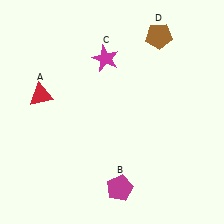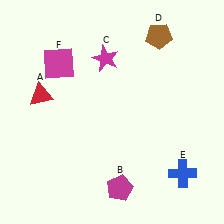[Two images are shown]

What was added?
A blue cross (E), a magenta square (F) were added in Image 2.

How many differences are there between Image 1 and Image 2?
There are 2 differences between the two images.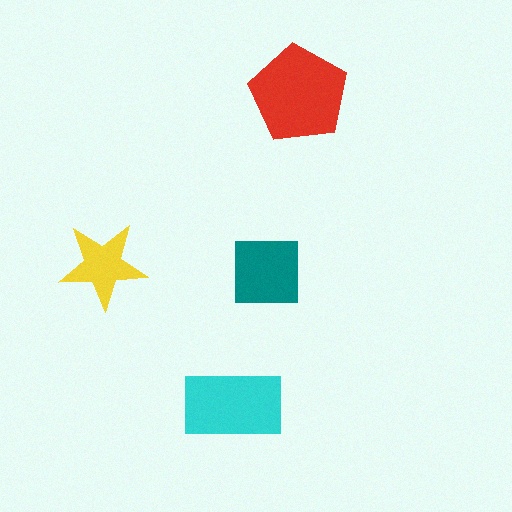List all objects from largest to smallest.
The red pentagon, the cyan rectangle, the teal square, the yellow star.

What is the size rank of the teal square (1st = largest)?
3rd.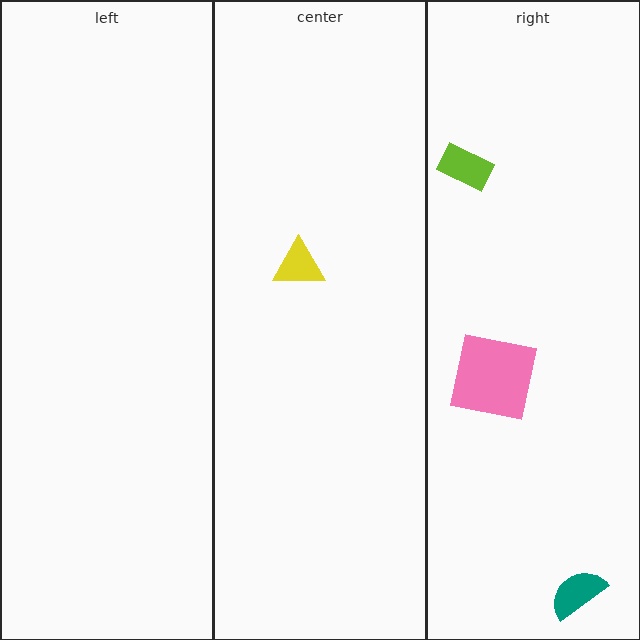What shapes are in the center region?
The yellow triangle.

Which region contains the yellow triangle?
The center region.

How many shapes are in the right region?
3.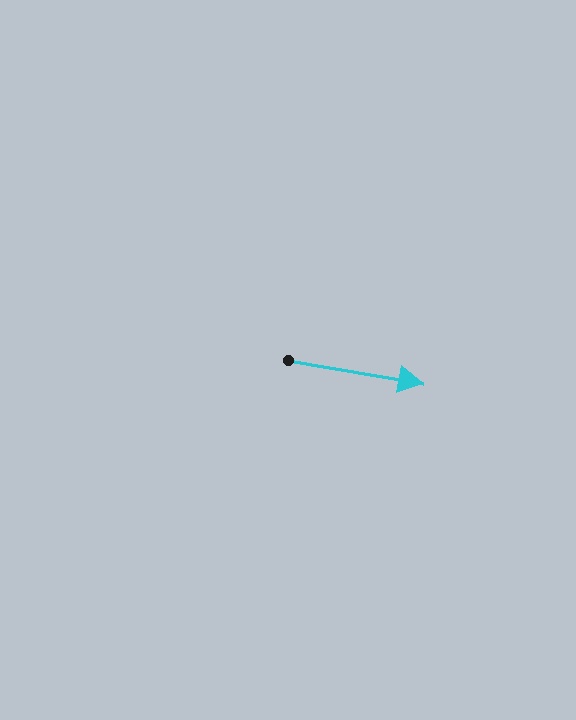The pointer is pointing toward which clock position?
Roughly 3 o'clock.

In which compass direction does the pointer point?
East.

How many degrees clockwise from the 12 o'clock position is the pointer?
Approximately 100 degrees.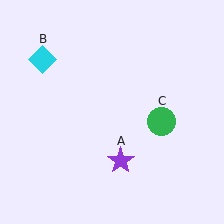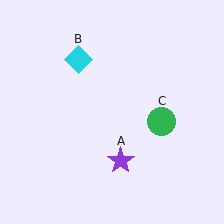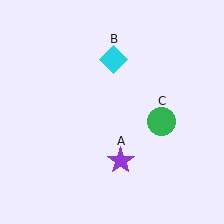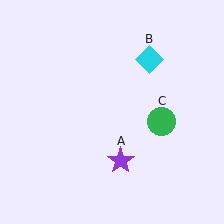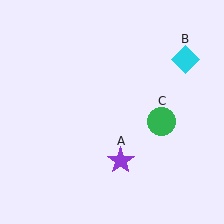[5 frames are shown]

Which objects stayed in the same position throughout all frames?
Purple star (object A) and green circle (object C) remained stationary.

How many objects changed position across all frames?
1 object changed position: cyan diamond (object B).